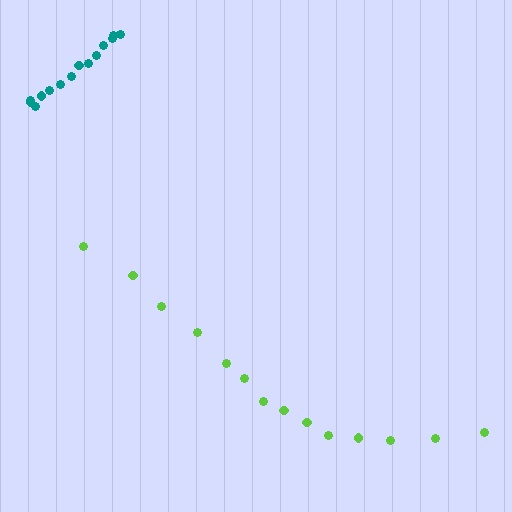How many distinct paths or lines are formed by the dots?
There are 2 distinct paths.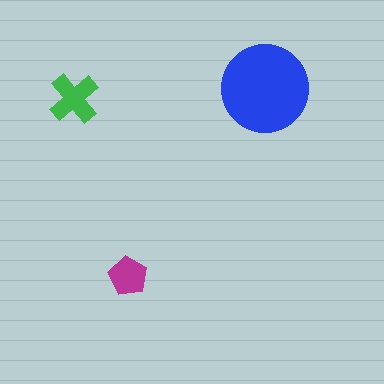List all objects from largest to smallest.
The blue circle, the green cross, the magenta pentagon.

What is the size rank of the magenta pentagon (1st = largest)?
3rd.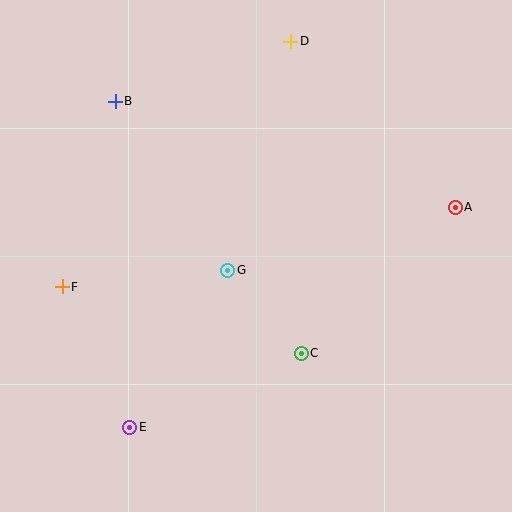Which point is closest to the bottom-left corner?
Point E is closest to the bottom-left corner.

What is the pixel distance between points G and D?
The distance between G and D is 238 pixels.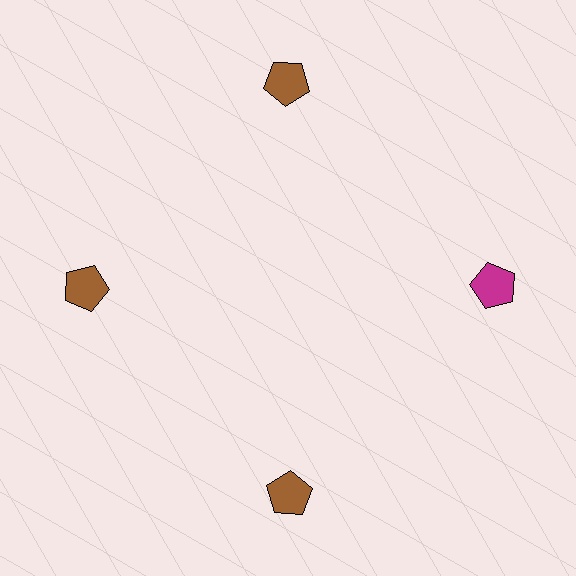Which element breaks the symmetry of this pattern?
The magenta pentagon at roughly the 3 o'clock position breaks the symmetry. All other shapes are brown pentagons.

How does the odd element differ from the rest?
It has a different color: magenta instead of brown.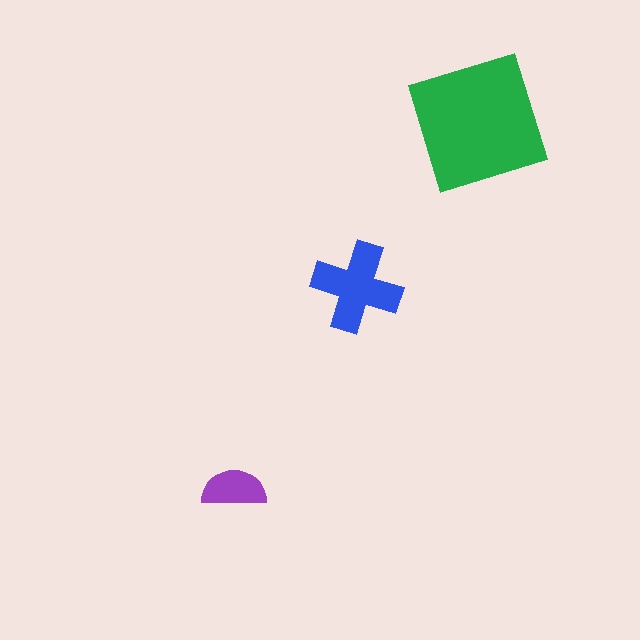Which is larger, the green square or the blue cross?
The green square.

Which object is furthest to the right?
The green square is rightmost.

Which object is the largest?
The green square.